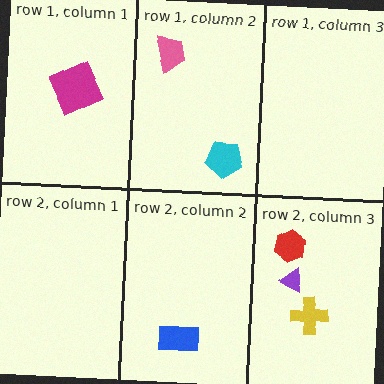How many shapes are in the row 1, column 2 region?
2.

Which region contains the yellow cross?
The row 2, column 3 region.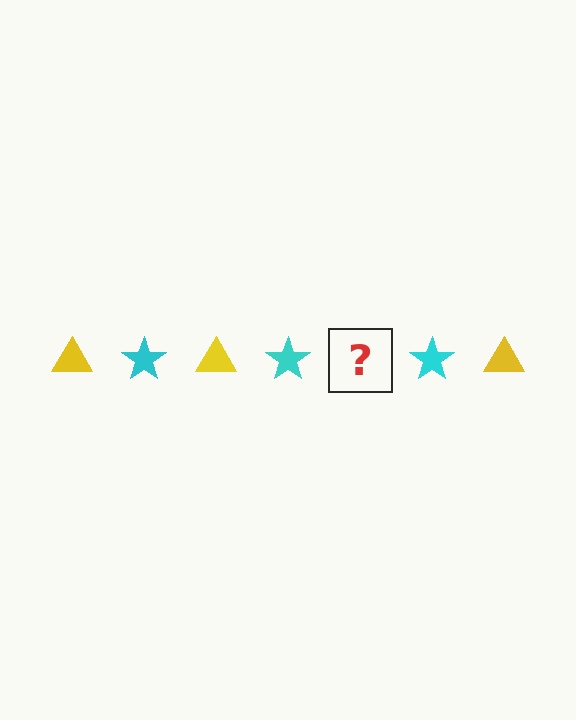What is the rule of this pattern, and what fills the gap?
The rule is that the pattern alternates between yellow triangle and cyan star. The gap should be filled with a yellow triangle.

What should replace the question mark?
The question mark should be replaced with a yellow triangle.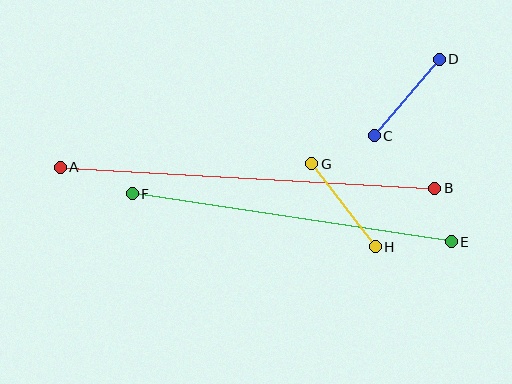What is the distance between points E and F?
The distance is approximately 323 pixels.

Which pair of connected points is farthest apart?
Points A and B are farthest apart.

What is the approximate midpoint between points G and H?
The midpoint is at approximately (343, 205) pixels.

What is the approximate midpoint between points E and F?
The midpoint is at approximately (292, 218) pixels.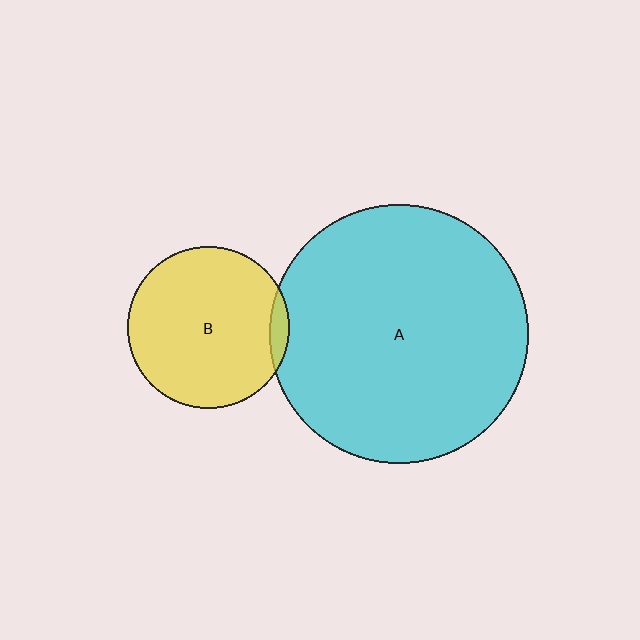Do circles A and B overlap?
Yes.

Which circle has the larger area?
Circle A (cyan).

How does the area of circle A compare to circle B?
Approximately 2.5 times.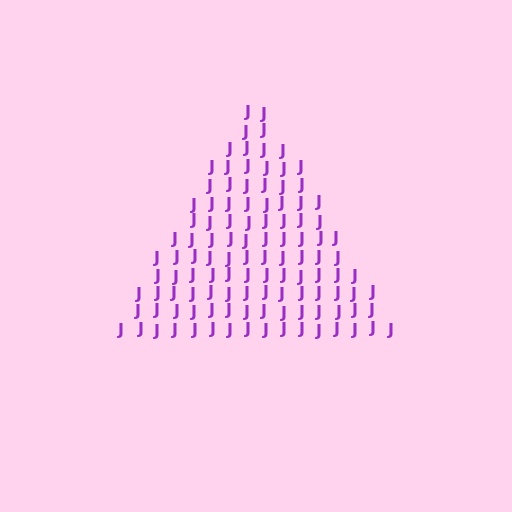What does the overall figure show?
The overall figure shows a triangle.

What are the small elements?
The small elements are letter J's.